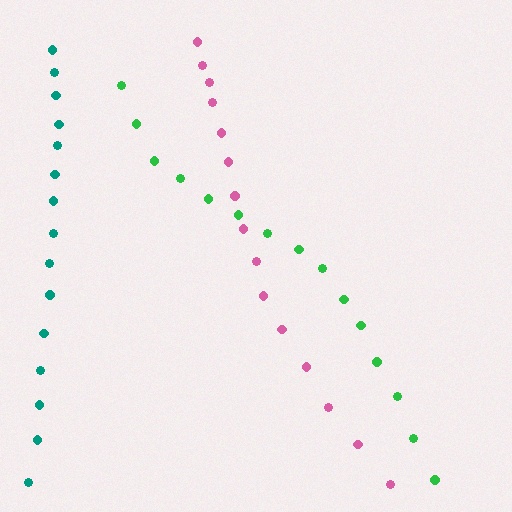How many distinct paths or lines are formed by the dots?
There are 3 distinct paths.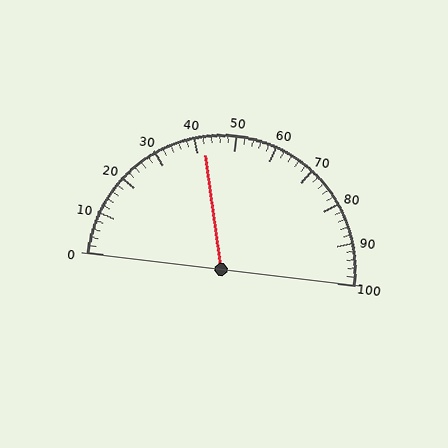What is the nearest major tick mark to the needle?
The nearest major tick mark is 40.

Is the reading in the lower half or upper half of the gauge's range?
The reading is in the lower half of the range (0 to 100).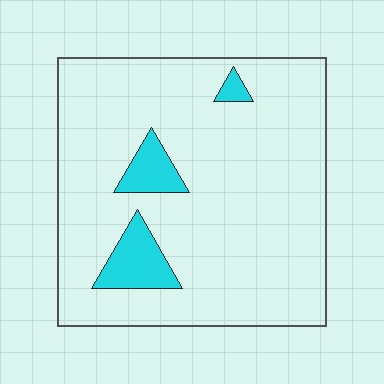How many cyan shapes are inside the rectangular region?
3.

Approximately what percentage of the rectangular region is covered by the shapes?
Approximately 10%.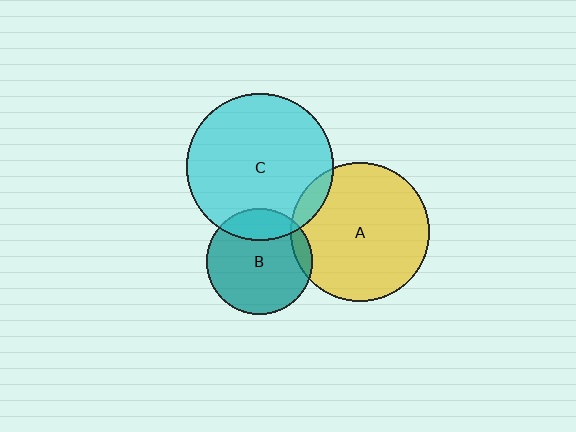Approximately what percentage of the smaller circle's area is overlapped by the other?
Approximately 10%.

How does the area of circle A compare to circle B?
Approximately 1.7 times.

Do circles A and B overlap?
Yes.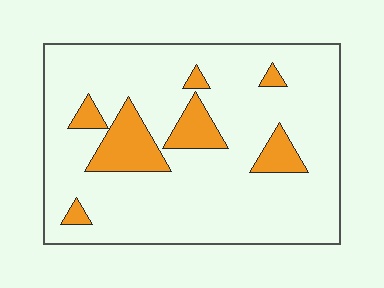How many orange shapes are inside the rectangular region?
7.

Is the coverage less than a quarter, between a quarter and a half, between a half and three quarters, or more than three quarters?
Less than a quarter.